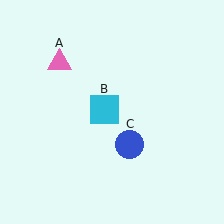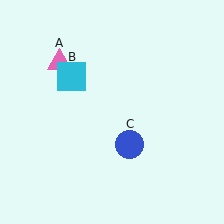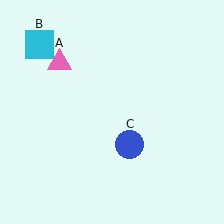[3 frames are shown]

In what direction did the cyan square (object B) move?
The cyan square (object B) moved up and to the left.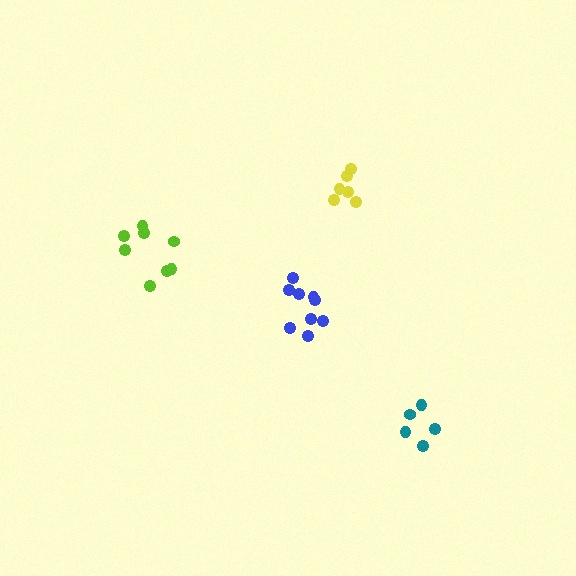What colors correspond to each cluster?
The clusters are colored: blue, yellow, lime, teal.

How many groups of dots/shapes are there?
There are 4 groups.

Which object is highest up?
The yellow cluster is topmost.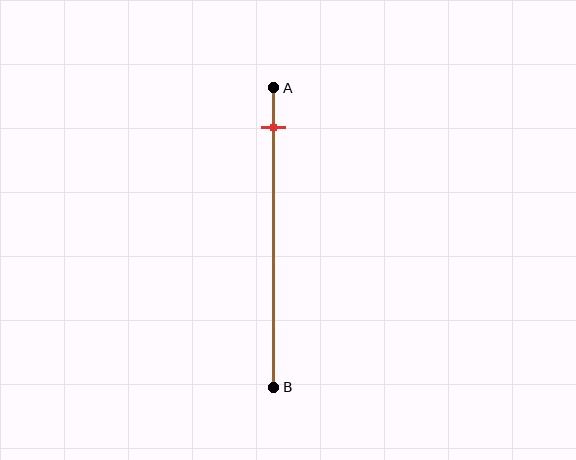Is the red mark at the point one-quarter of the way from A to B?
No, the mark is at about 15% from A, not at the 25% one-quarter point.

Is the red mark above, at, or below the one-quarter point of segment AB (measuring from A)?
The red mark is above the one-quarter point of segment AB.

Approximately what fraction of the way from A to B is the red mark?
The red mark is approximately 15% of the way from A to B.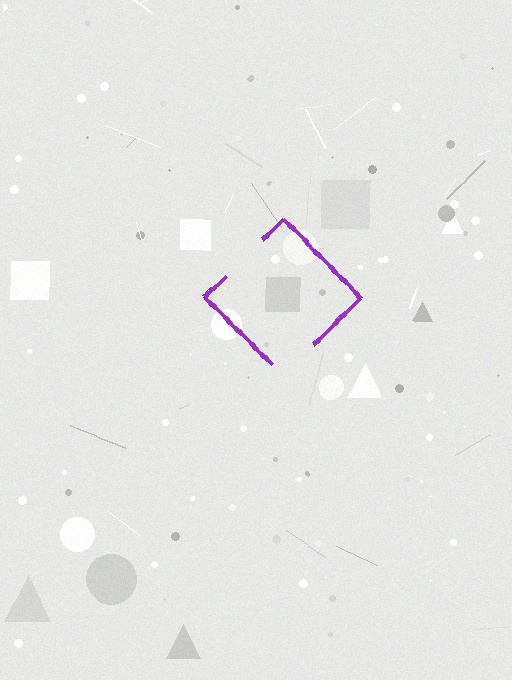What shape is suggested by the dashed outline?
The dashed outline suggests a diamond.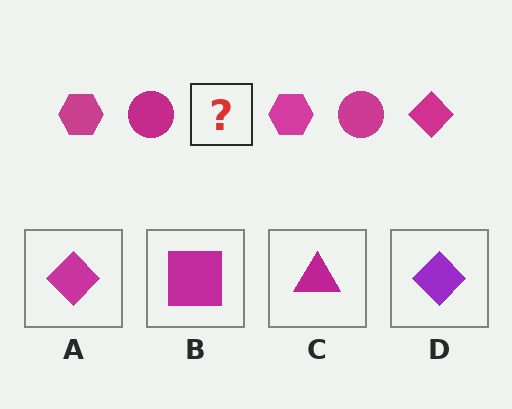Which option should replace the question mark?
Option A.